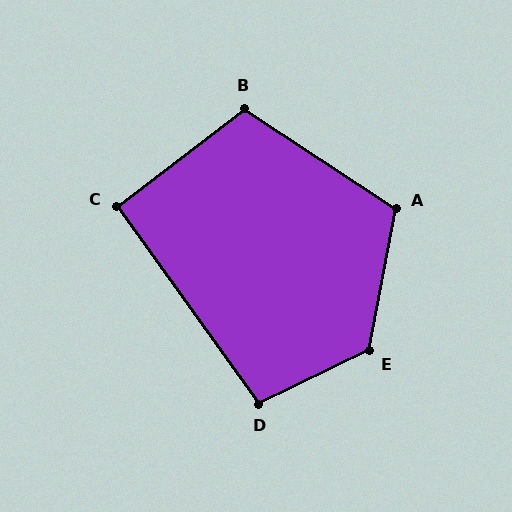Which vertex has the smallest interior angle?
C, at approximately 92 degrees.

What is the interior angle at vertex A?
Approximately 113 degrees (obtuse).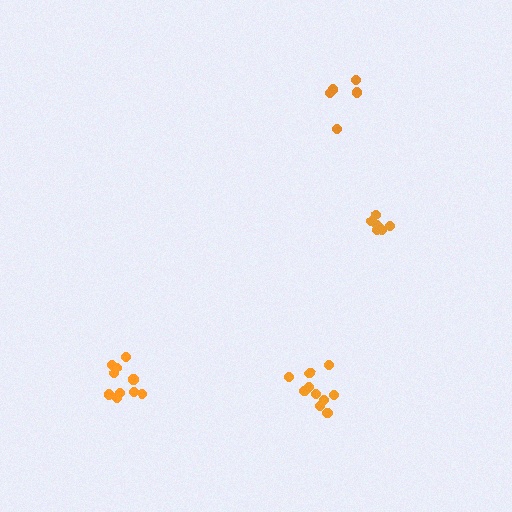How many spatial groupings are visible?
There are 4 spatial groupings.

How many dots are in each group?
Group 1: 10 dots, Group 2: 5 dots, Group 3: 7 dots, Group 4: 10 dots (32 total).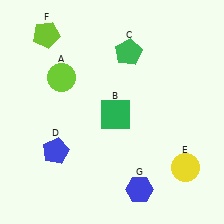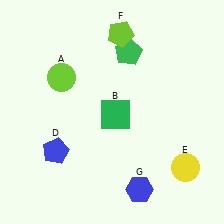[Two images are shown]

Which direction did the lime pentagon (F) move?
The lime pentagon (F) moved right.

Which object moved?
The lime pentagon (F) moved right.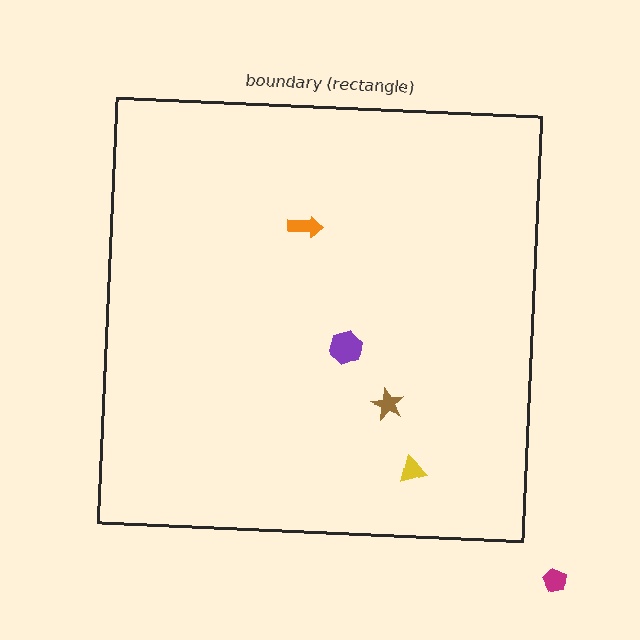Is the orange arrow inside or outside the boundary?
Inside.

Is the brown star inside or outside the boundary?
Inside.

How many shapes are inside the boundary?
4 inside, 1 outside.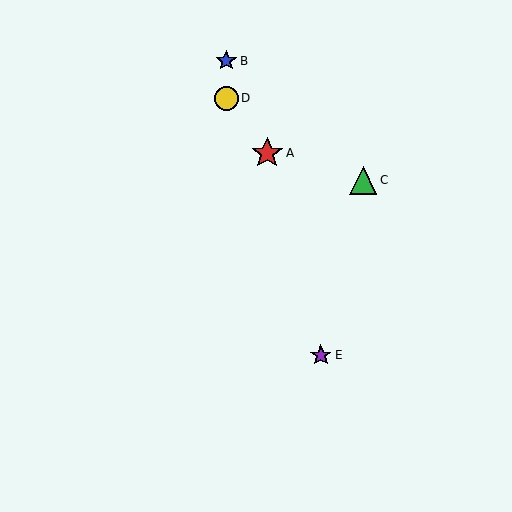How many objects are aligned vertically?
2 objects (B, D) are aligned vertically.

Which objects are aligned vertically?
Objects B, D are aligned vertically.